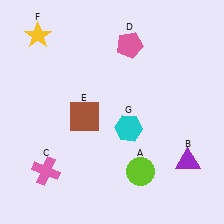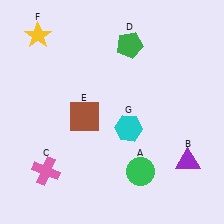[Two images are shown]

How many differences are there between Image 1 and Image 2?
There are 2 differences between the two images.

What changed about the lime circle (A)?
In Image 1, A is lime. In Image 2, it changed to green.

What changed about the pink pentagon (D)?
In Image 1, D is pink. In Image 2, it changed to green.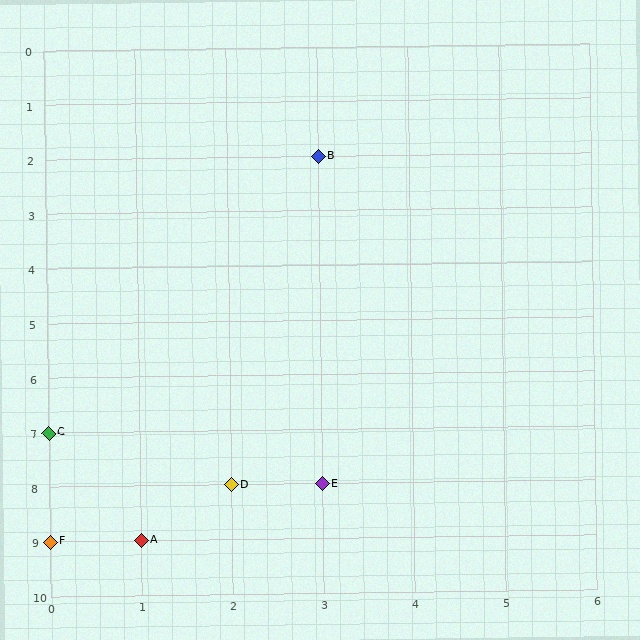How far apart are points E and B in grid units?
Points E and B are 6 rows apart.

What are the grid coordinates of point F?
Point F is at grid coordinates (0, 9).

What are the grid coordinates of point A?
Point A is at grid coordinates (1, 9).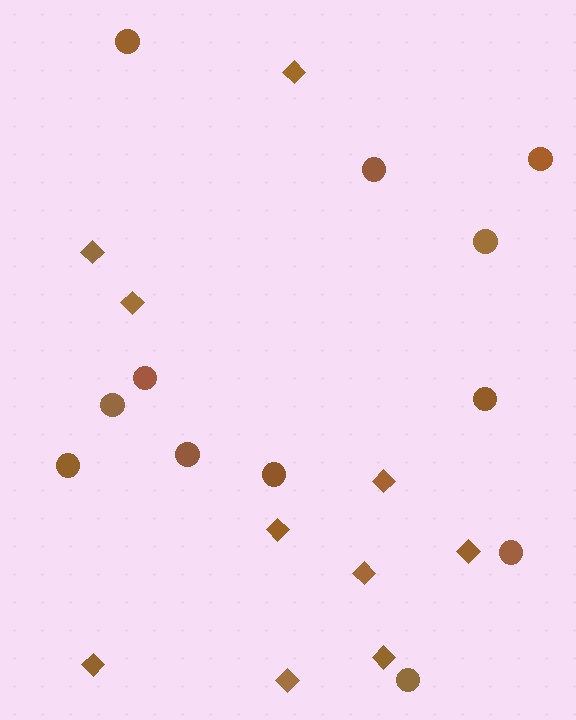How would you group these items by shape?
There are 2 groups: one group of diamonds (10) and one group of circles (12).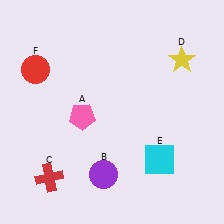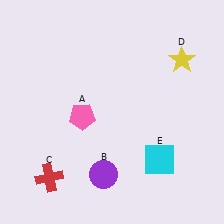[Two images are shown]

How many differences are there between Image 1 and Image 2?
There is 1 difference between the two images.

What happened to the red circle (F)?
The red circle (F) was removed in Image 2. It was in the top-left area of Image 1.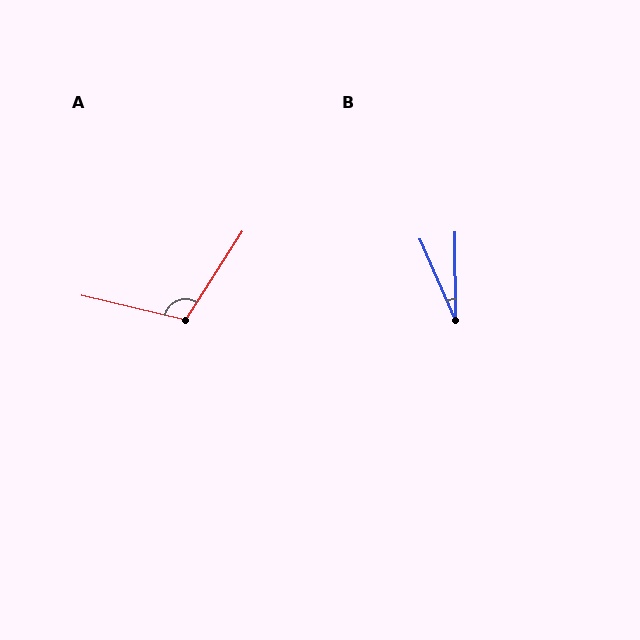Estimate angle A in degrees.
Approximately 110 degrees.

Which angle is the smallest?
B, at approximately 23 degrees.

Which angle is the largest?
A, at approximately 110 degrees.